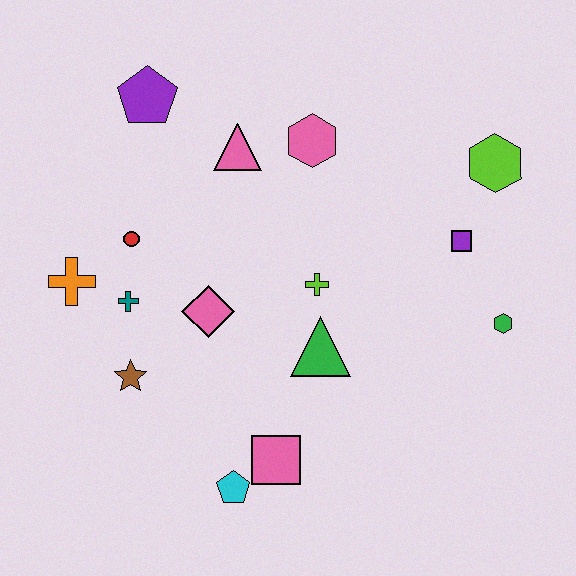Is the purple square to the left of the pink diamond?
No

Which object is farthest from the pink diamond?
The lime hexagon is farthest from the pink diamond.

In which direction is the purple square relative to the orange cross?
The purple square is to the right of the orange cross.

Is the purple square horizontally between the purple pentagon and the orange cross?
No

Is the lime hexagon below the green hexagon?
No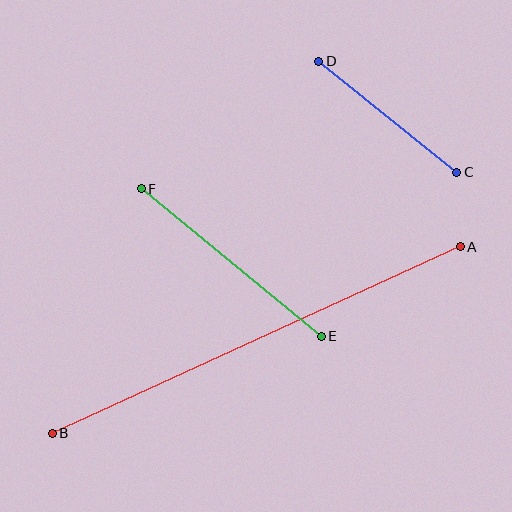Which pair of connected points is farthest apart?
Points A and B are farthest apart.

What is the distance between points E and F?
The distance is approximately 232 pixels.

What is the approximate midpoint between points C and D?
The midpoint is at approximately (388, 117) pixels.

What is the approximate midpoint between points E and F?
The midpoint is at approximately (231, 262) pixels.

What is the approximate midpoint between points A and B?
The midpoint is at approximately (256, 340) pixels.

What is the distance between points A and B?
The distance is approximately 449 pixels.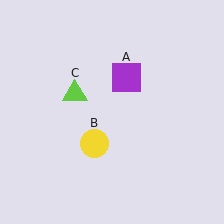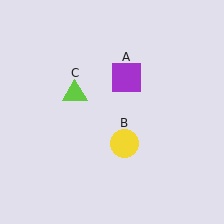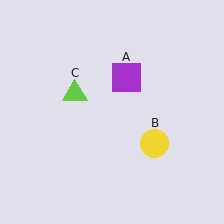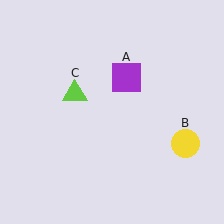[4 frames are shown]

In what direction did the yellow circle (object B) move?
The yellow circle (object B) moved right.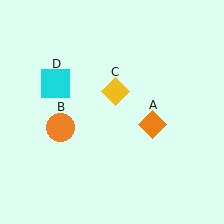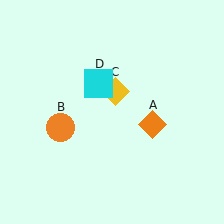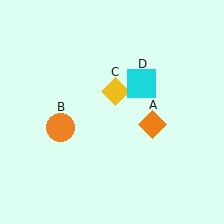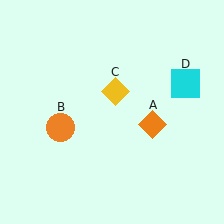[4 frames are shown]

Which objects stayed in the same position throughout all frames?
Orange diamond (object A) and orange circle (object B) and yellow diamond (object C) remained stationary.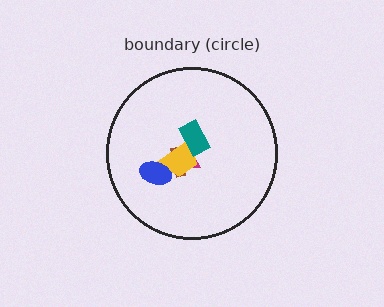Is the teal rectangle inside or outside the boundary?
Inside.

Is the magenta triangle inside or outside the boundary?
Inside.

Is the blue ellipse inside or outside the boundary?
Inside.